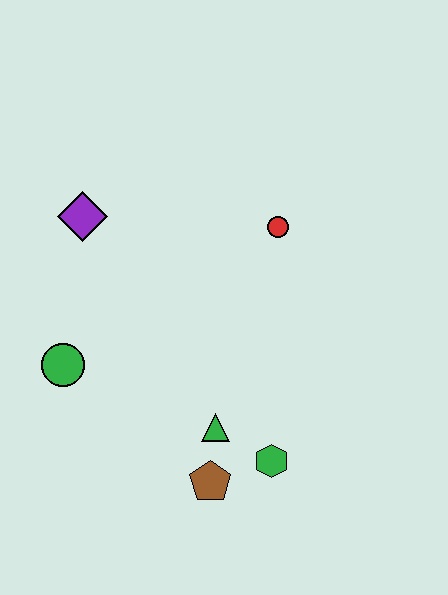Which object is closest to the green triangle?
The brown pentagon is closest to the green triangle.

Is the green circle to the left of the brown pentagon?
Yes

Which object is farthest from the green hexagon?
The purple diamond is farthest from the green hexagon.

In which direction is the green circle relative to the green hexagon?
The green circle is to the left of the green hexagon.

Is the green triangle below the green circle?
Yes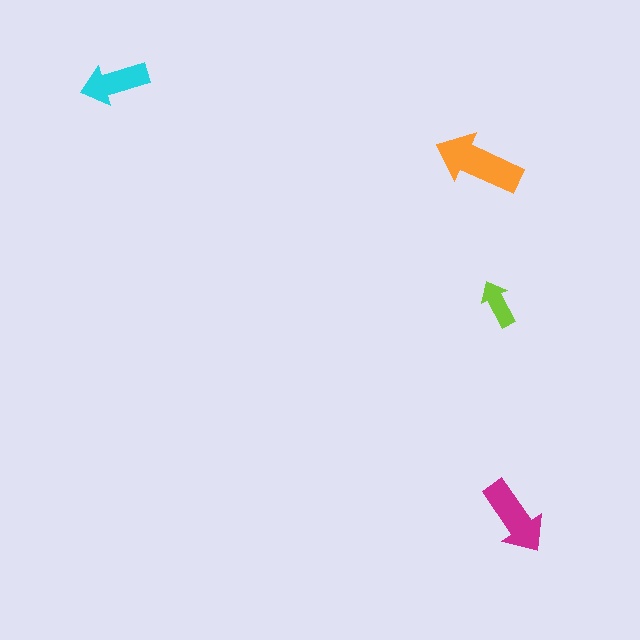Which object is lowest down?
The magenta arrow is bottommost.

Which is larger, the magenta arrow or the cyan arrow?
The magenta one.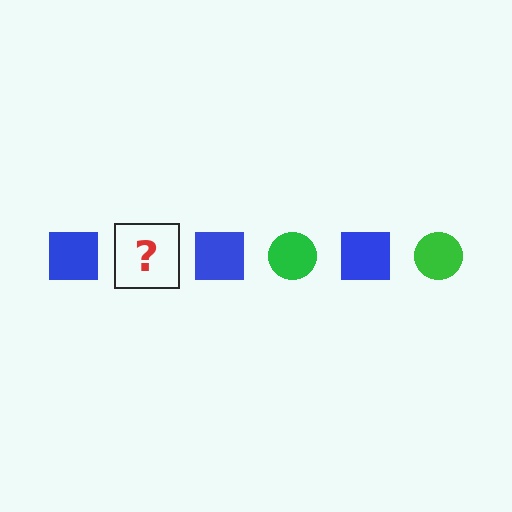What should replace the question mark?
The question mark should be replaced with a green circle.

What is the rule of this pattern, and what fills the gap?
The rule is that the pattern alternates between blue square and green circle. The gap should be filled with a green circle.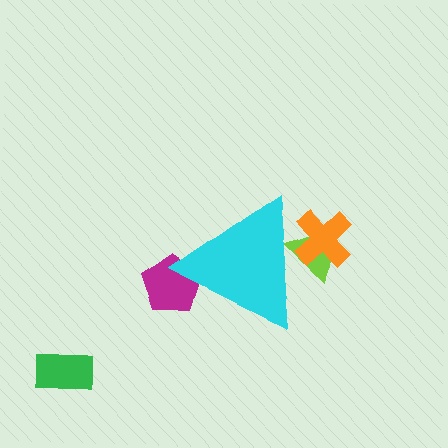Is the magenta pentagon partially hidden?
Yes, the magenta pentagon is partially hidden behind the cyan triangle.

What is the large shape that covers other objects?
A cyan triangle.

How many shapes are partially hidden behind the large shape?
3 shapes are partially hidden.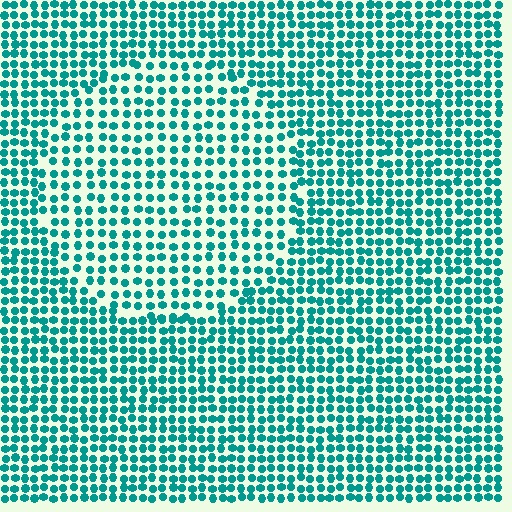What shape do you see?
I see a circle.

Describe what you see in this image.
The image contains small teal elements arranged at two different densities. A circle-shaped region is visible where the elements are less densely packed than the surrounding area.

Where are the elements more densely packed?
The elements are more densely packed outside the circle boundary.